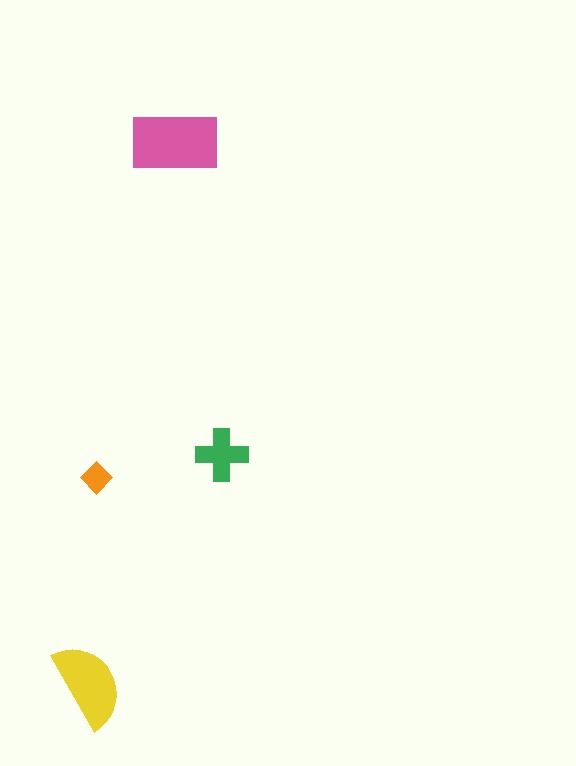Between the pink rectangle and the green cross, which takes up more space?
The pink rectangle.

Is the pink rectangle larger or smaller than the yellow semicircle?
Larger.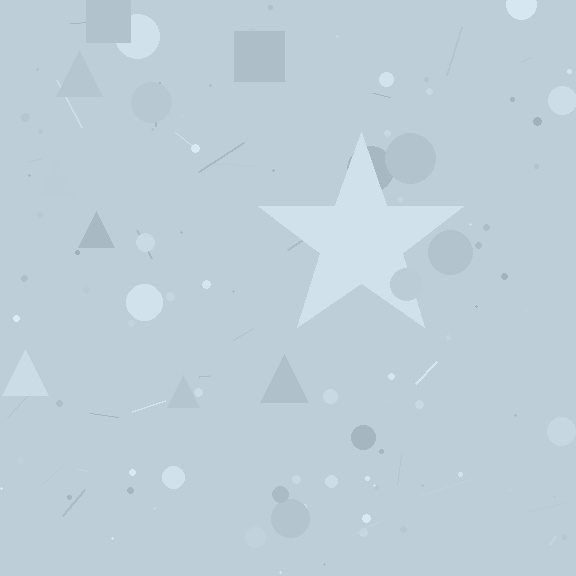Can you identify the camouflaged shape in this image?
The camouflaged shape is a star.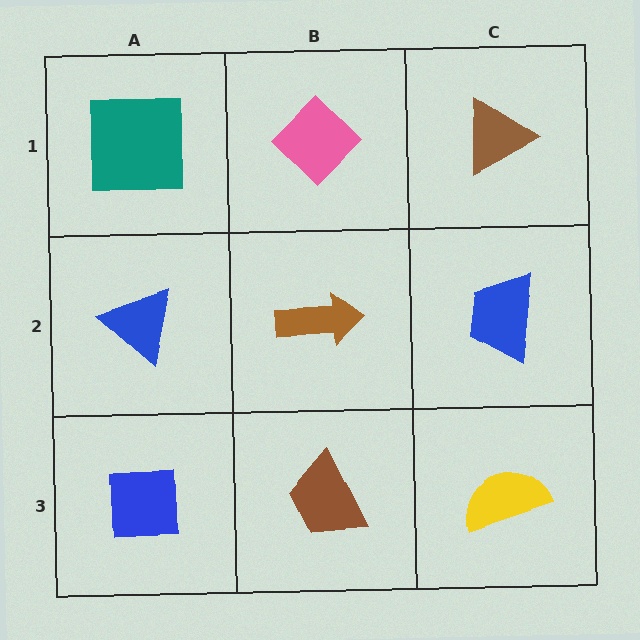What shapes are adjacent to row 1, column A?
A blue triangle (row 2, column A), a pink diamond (row 1, column B).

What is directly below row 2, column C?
A yellow semicircle.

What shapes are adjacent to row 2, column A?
A teal square (row 1, column A), a blue square (row 3, column A), a brown arrow (row 2, column B).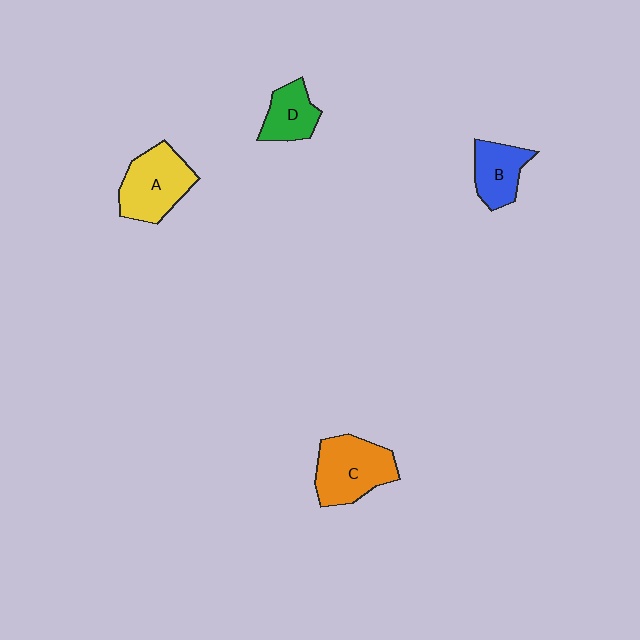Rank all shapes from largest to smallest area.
From largest to smallest: C (orange), A (yellow), B (blue), D (green).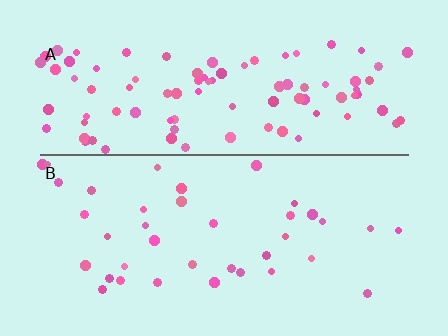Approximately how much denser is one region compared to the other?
Approximately 2.5× — region A over region B.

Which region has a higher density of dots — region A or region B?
A (the top).